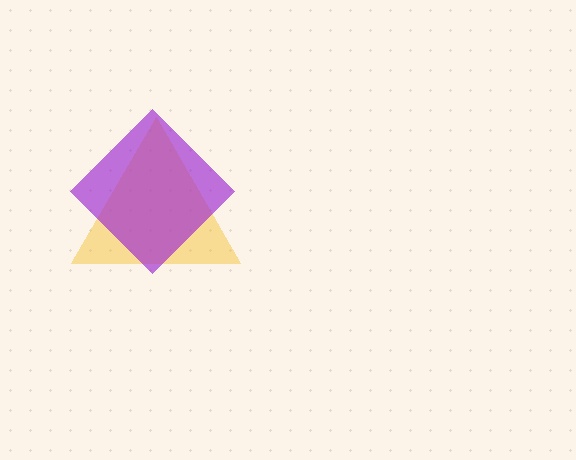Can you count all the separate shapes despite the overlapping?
Yes, there are 2 separate shapes.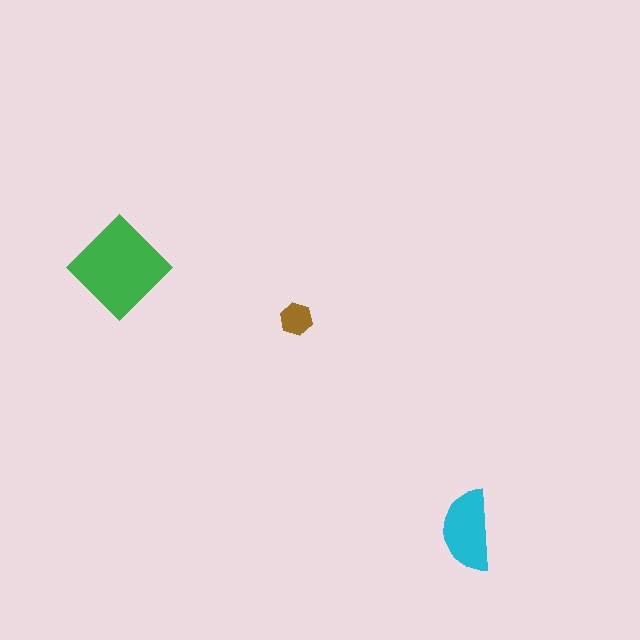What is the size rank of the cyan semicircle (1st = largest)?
2nd.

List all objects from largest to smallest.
The green diamond, the cyan semicircle, the brown hexagon.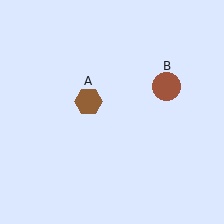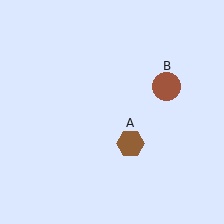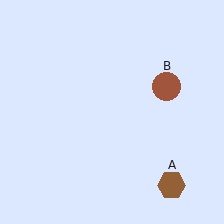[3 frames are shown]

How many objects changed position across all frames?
1 object changed position: brown hexagon (object A).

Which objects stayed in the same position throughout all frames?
Brown circle (object B) remained stationary.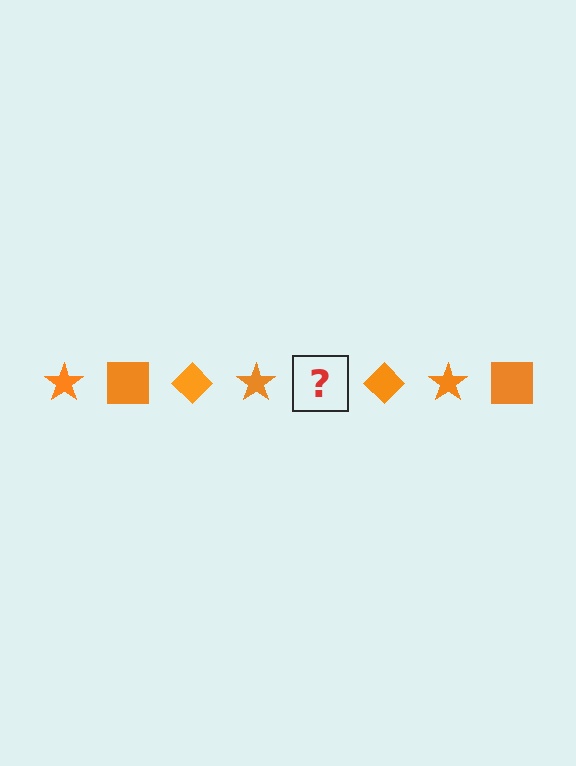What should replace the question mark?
The question mark should be replaced with an orange square.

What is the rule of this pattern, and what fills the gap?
The rule is that the pattern cycles through star, square, diamond shapes in orange. The gap should be filled with an orange square.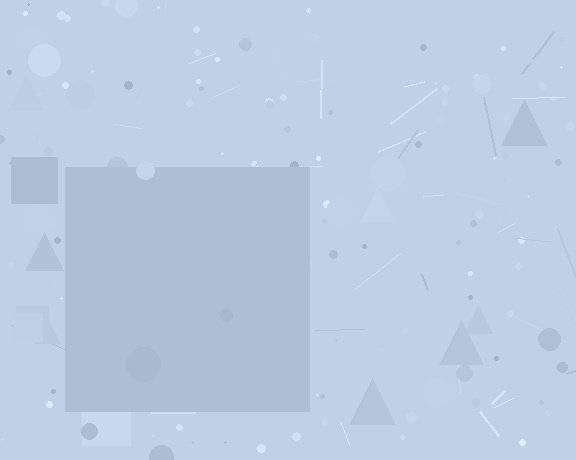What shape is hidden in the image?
A square is hidden in the image.